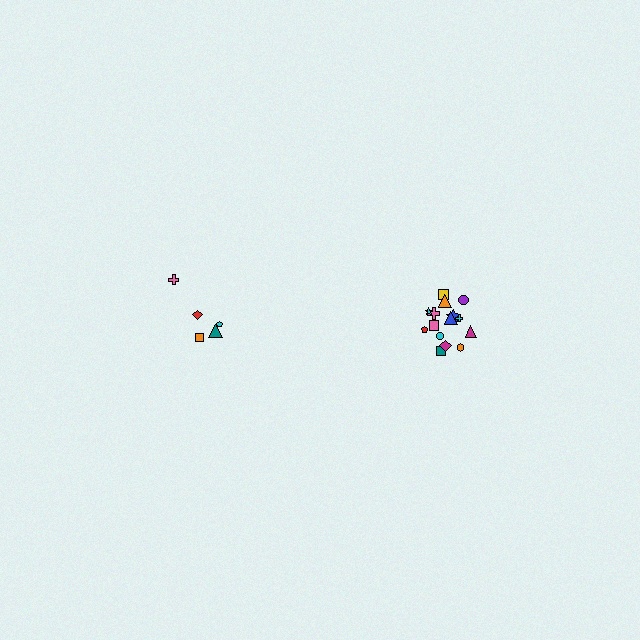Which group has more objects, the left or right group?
The right group.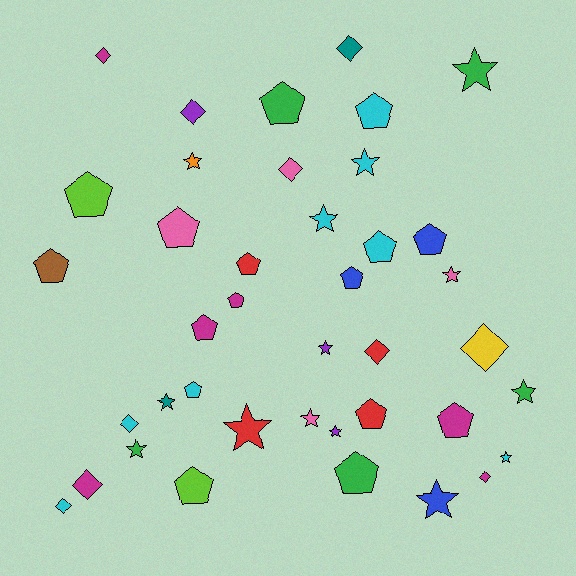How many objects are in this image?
There are 40 objects.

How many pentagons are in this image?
There are 16 pentagons.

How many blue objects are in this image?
There are 3 blue objects.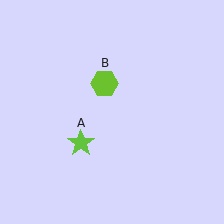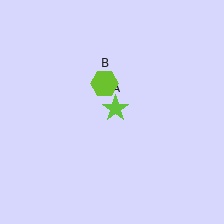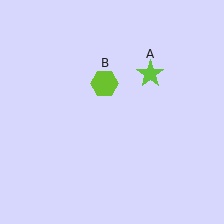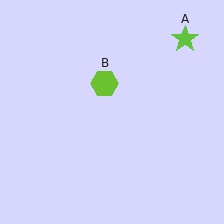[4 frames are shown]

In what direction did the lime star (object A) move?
The lime star (object A) moved up and to the right.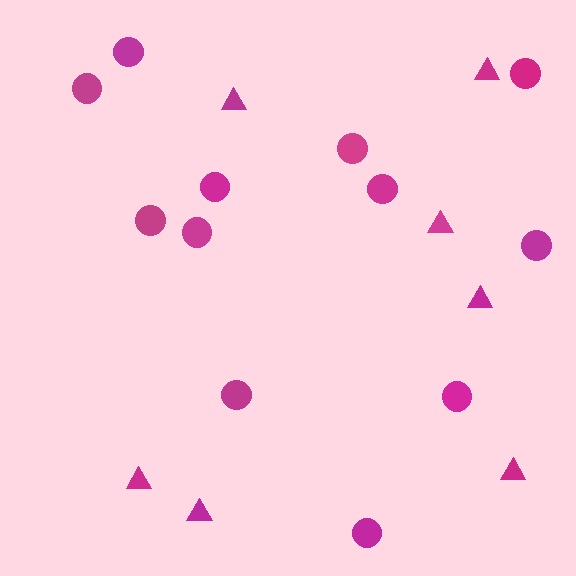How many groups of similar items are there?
There are 2 groups: one group of triangles (7) and one group of circles (12).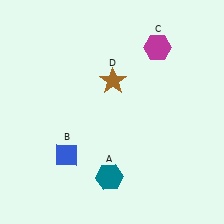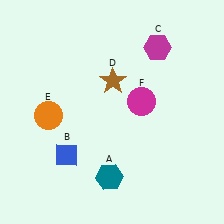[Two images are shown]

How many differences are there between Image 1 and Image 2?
There are 2 differences between the two images.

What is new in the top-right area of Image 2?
A magenta circle (F) was added in the top-right area of Image 2.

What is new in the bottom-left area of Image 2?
An orange circle (E) was added in the bottom-left area of Image 2.